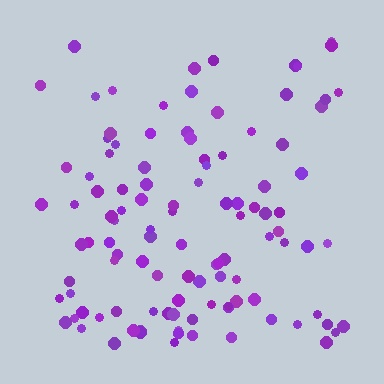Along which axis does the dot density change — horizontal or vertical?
Vertical.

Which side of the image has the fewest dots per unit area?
The top.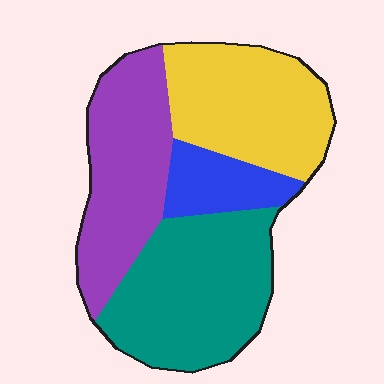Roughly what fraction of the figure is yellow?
Yellow covers 28% of the figure.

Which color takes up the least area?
Blue, at roughly 10%.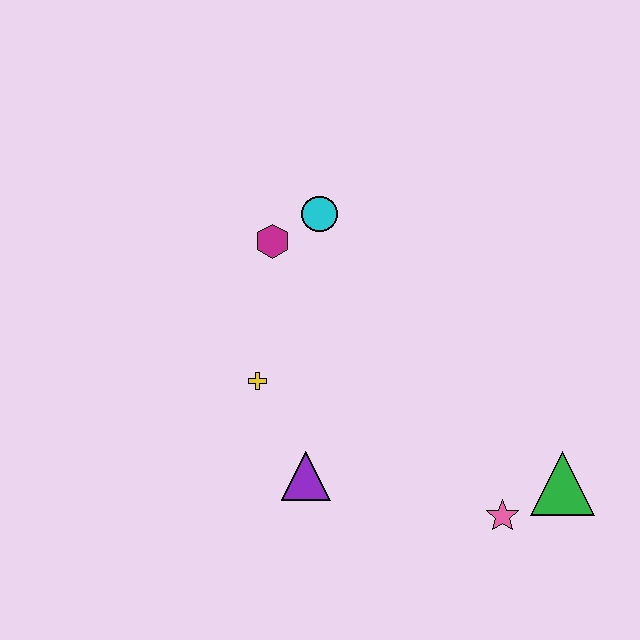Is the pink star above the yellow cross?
No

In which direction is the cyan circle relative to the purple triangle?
The cyan circle is above the purple triangle.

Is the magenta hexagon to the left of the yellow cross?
No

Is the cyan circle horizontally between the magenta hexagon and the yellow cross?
No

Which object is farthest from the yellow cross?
The green triangle is farthest from the yellow cross.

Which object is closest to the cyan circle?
The magenta hexagon is closest to the cyan circle.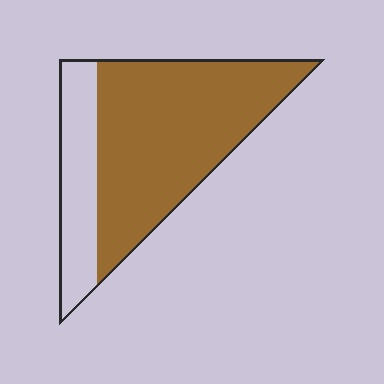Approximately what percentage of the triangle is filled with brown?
Approximately 75%.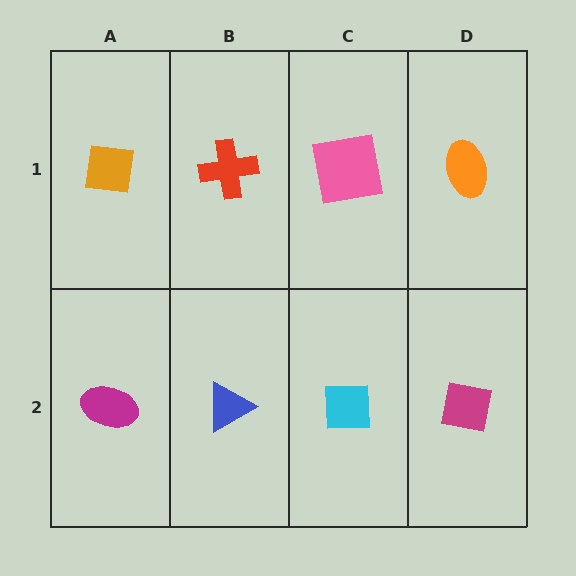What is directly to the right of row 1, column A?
A red cross.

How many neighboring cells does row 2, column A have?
2.